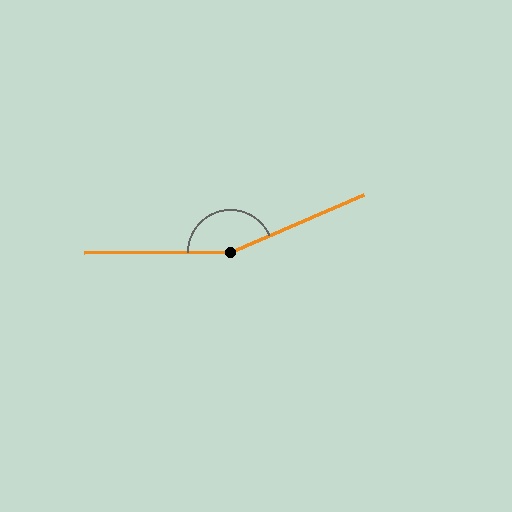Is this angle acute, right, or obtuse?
It is obtuse.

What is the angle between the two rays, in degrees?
Approximately 157 degrees.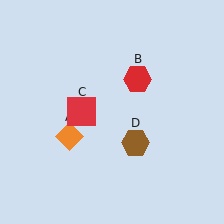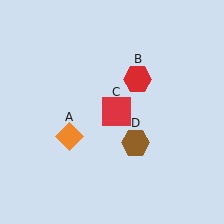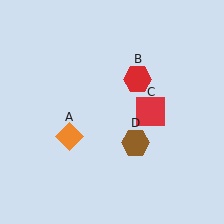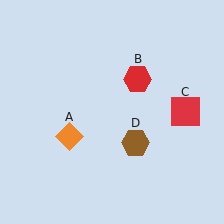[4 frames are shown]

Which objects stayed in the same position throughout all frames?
Orange diamond (object A) and red hexagon (object B) and brown hexagon (object D) remained stationary.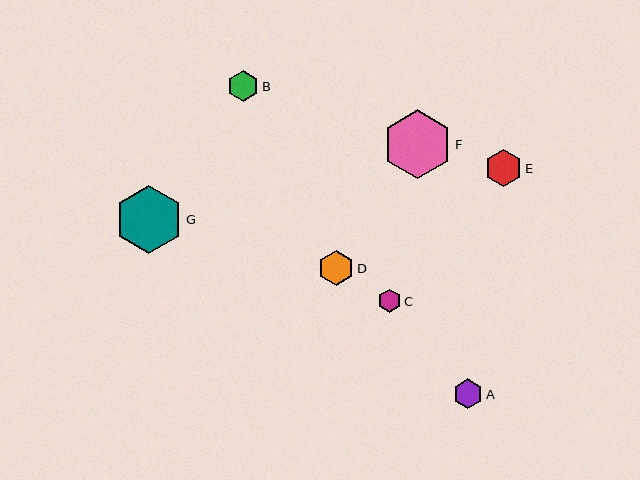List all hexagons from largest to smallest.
From largest to smallest: F, G, E, D, B, A, C.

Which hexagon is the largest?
Hexagon F is the largest with a size of approximately 69 pixels.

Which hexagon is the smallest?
Hexagon C is the smallest with a size of approximately 23 pixels.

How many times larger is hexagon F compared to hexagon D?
Hexagon F is approximately 2.0 times the size of hexagon D.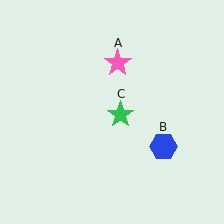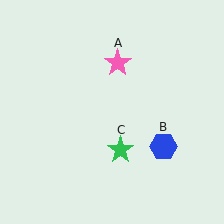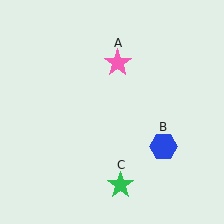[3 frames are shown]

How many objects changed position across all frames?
1 object changed position: green star (object C).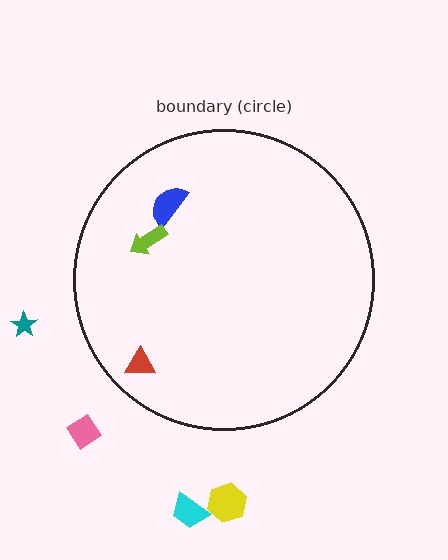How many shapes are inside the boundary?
3 inside, 4 outside.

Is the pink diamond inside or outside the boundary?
Outside.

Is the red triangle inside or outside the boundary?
Inside.